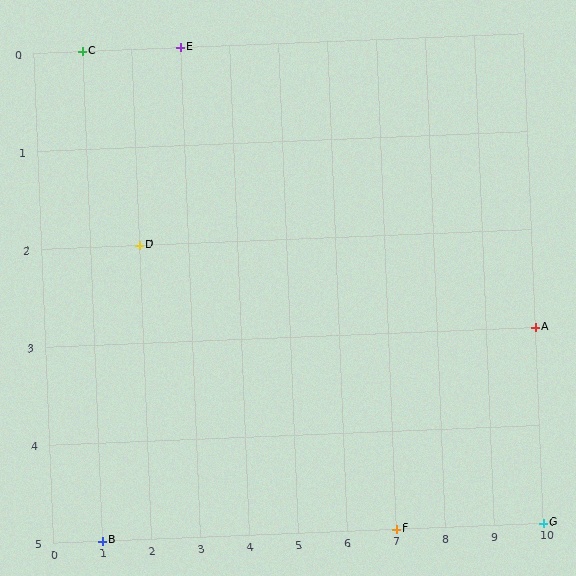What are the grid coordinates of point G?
Point G is at grid coordinates (10, 5).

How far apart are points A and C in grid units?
Points A and C are 9 columns and 3 rows apart (about 9.5 grid units diagonally).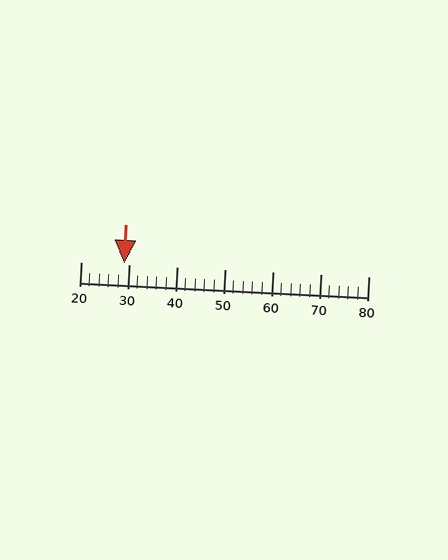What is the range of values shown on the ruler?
The ruler shows values from 20 to 80.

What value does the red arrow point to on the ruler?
The red arrow points to approximately 29.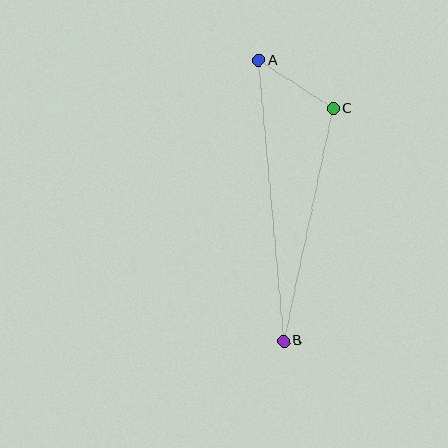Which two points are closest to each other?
Points A and C are closest to each other.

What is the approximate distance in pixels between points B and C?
The distance between B and C is approximately 238 pixels.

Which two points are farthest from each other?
Points A and B are farthest from each other.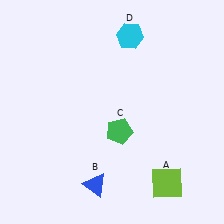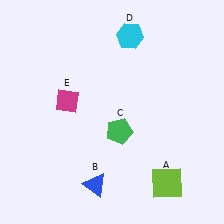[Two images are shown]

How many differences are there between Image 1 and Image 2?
There is 1 difference between the two images.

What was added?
A magenta diamond (E) was added in Image 2.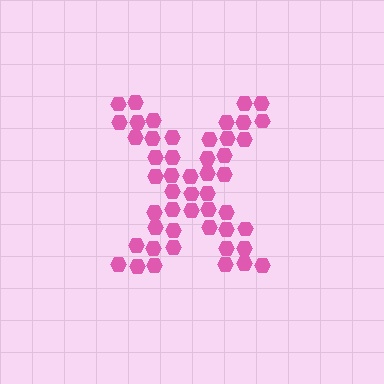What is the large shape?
The large shape is the letter X.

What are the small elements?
The small elements are hexagons.